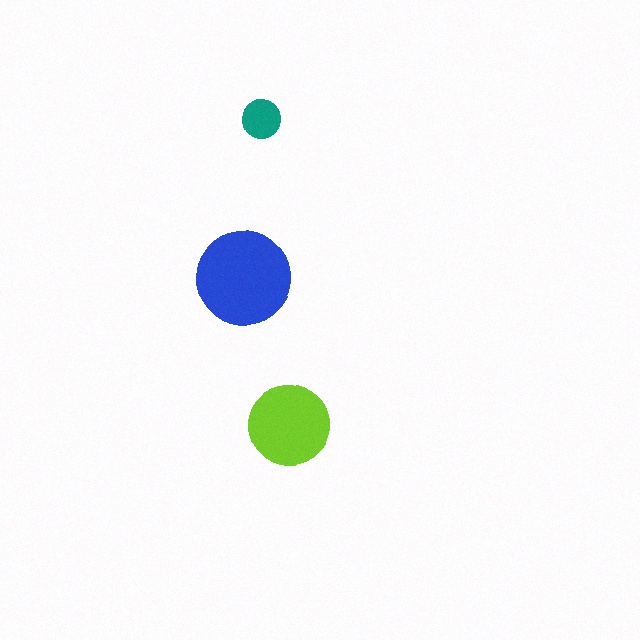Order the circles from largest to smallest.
the blue one, the lime one, the teal one.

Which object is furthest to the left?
The blue circle is leftmost.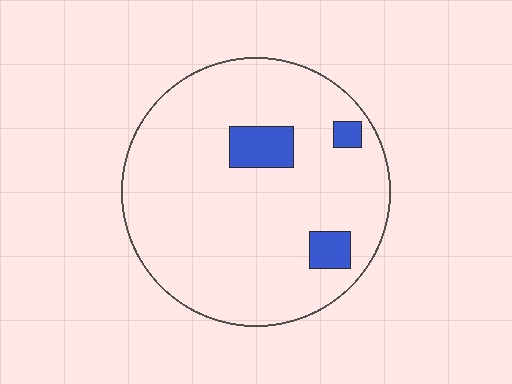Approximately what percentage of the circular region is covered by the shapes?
Approximately 10%.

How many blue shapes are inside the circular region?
3.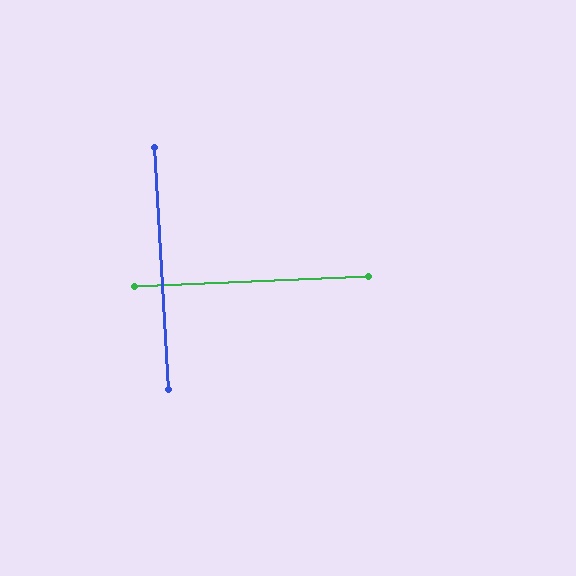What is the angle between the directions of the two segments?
Approximately 89 degrees.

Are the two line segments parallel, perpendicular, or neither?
Perpendicular — they meet at approximately 89°.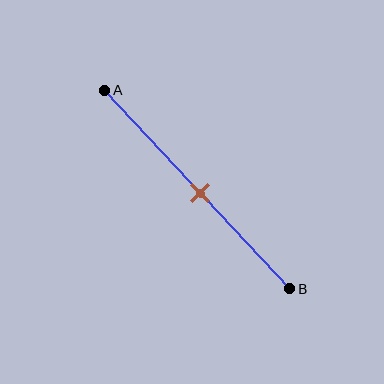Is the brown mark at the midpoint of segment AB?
Yes, the mark is approximately at the midpoint.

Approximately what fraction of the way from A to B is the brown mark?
The brown mark is approximately 50% of the way from A to B.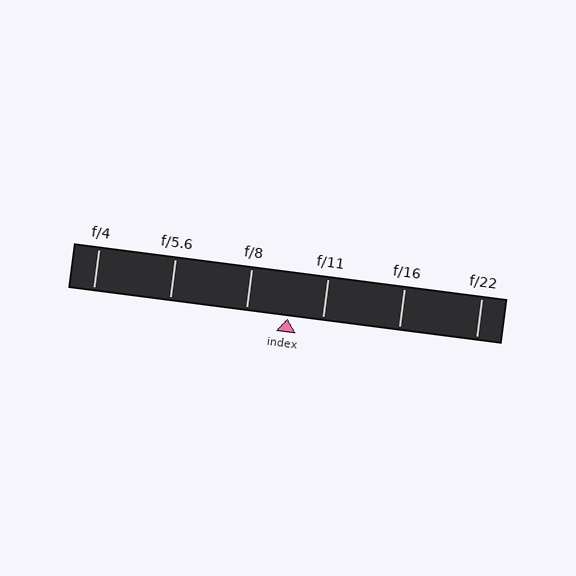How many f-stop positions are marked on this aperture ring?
There are 6 f-stop positions marked.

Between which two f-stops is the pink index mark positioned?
The index mark is between f/8 and f/11.